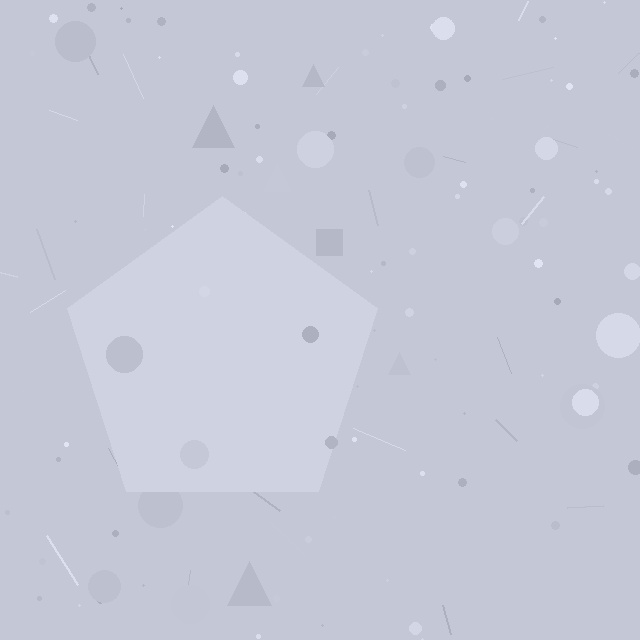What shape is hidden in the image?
A pentagon is hidden in the image.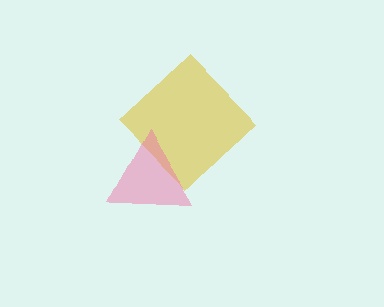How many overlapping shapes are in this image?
There are 2 overlapping shapes in the image.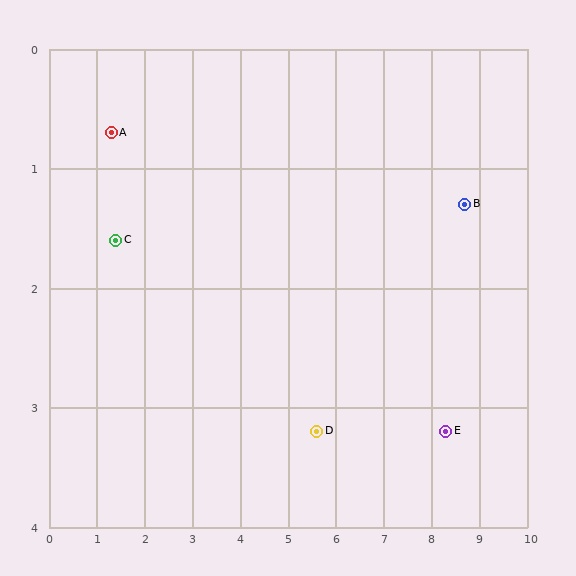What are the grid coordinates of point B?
Point B is at approximately (8.7, 1.3).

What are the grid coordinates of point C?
Point C is at approximately (1.4, 1.6).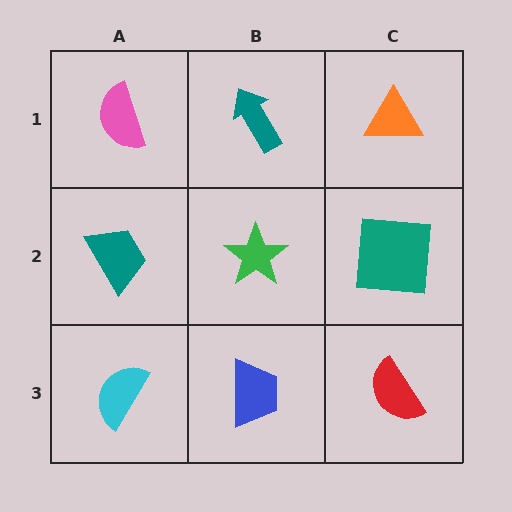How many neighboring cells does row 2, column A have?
3.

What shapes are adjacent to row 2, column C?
An orange triangle (row 1, column C), a red semicircle (row 3, column C), a green star (row 2, column B).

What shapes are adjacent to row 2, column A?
A pink semicircle (row 1, column A), a cyan semicircle (row 3, column A), a green star (row 2, column B).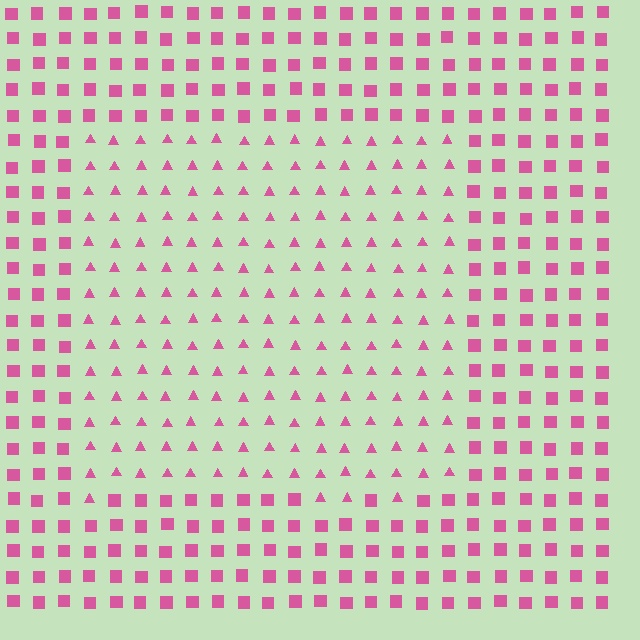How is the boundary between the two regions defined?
The boundary is defined by a change in element shape: triangles inside vs. squares outside. All elements share the same color and spacing.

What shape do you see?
I see a rectangle.